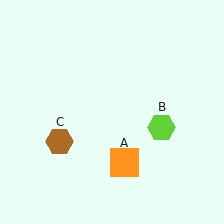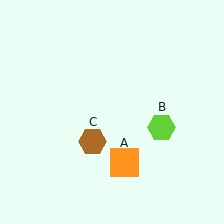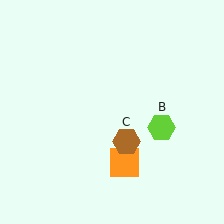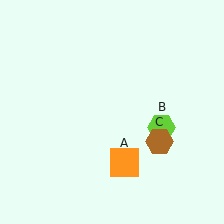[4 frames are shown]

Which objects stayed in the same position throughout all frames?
Orange square (object A) and lime hexagon (object B) remained stationary.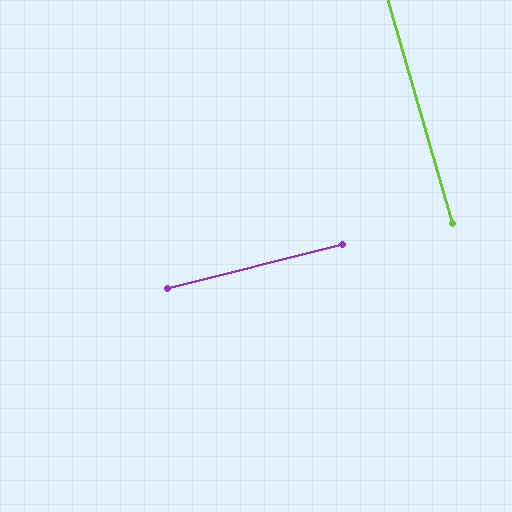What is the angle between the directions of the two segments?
Approximately 88 degrees.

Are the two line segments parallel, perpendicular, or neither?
Perpendicular — they meet at approximately 88°.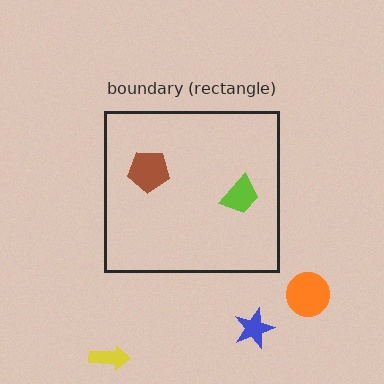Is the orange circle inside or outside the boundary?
Outside.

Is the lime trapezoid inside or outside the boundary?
Inside.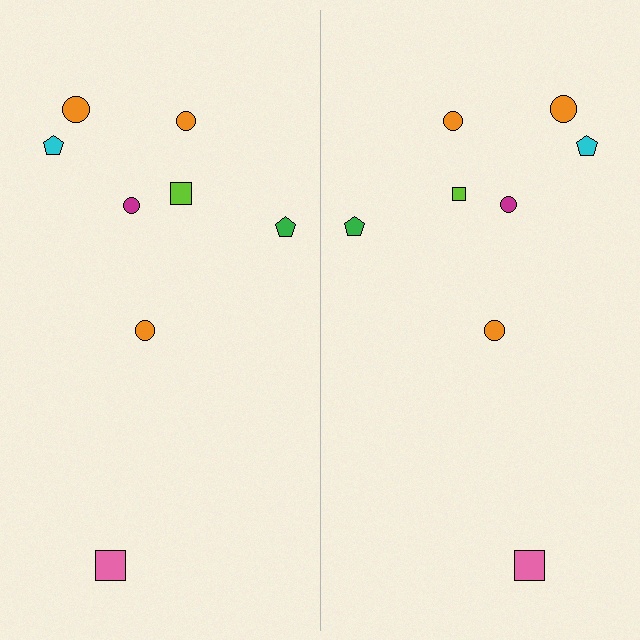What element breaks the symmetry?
The lime square on the right side has a different size than its mirror counterpart.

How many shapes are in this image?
There are 16 shapes in this image.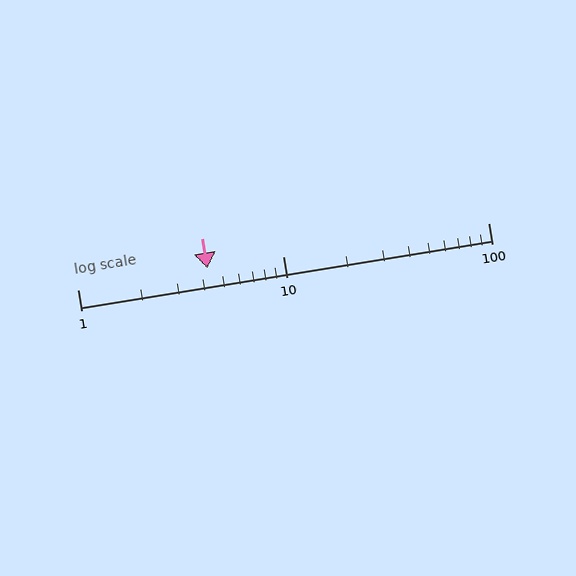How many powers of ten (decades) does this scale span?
The scale spans 2 decades, from 1 to 100.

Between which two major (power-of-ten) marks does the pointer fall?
The pointer is between 1 and 10.